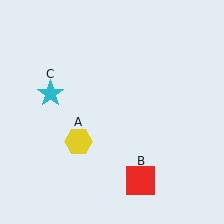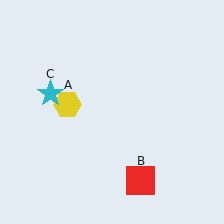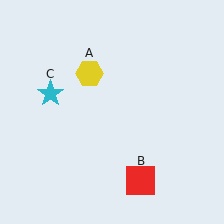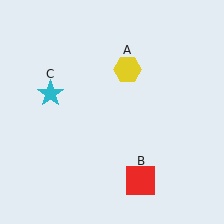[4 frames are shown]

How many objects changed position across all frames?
1 object changed position: yellow hexagon (object A).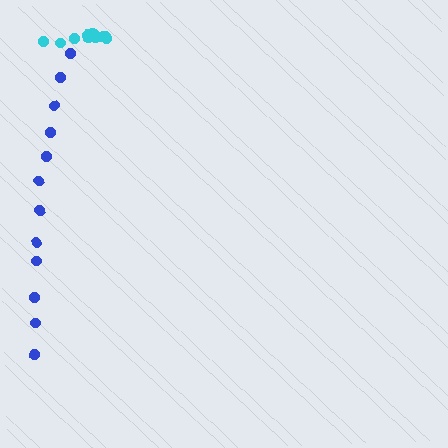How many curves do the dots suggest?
There are 2 distinct paths.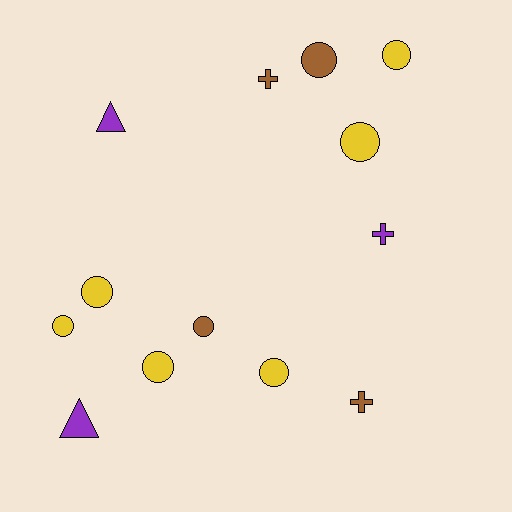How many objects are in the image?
There are 13 objects.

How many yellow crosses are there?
There are no yellow crosses.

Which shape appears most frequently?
Circle, with 8 objects.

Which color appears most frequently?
Yellow, with 6 objects.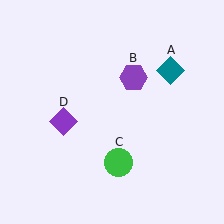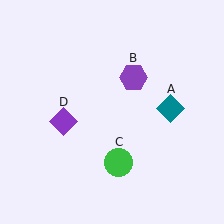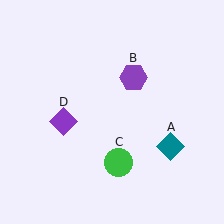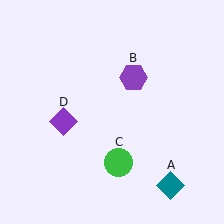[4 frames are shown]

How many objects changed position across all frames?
1 object changed position: teal diamond (object A).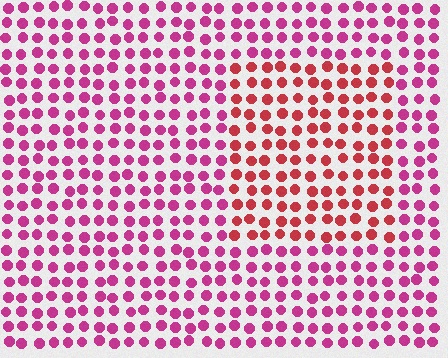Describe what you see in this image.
The image is filled with small magenta elements in a uniform arrangement. A rectangle-shaped region is visible where the elements are tinted to a slightly different hue, forming a subtle color boundary.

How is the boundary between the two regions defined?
The boundary is defined purely by a slight shift in hue (about 32 degrees). Spacing, size, and orientation are identical on both sides.